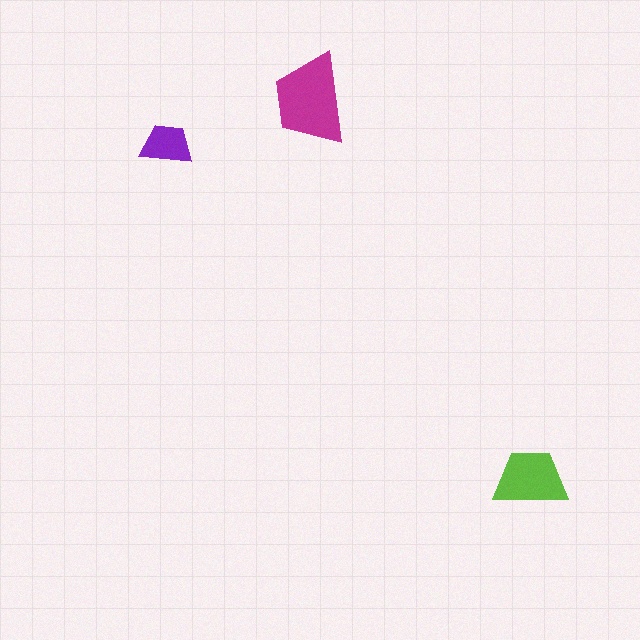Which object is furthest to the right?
The lime trapezoid is rightmost.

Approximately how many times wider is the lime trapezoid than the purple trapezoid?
About 1.5 times wider.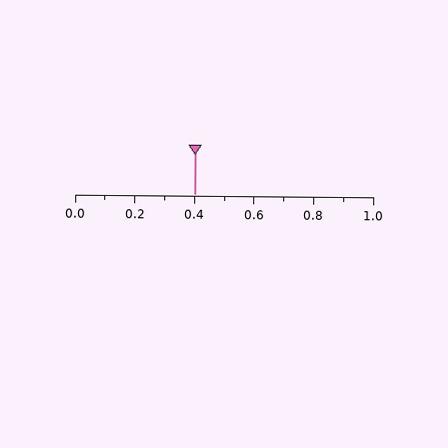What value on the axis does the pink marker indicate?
The marker indicates approximately 0.4.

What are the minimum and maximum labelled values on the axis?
The axis runs from 0.0 to 1.0.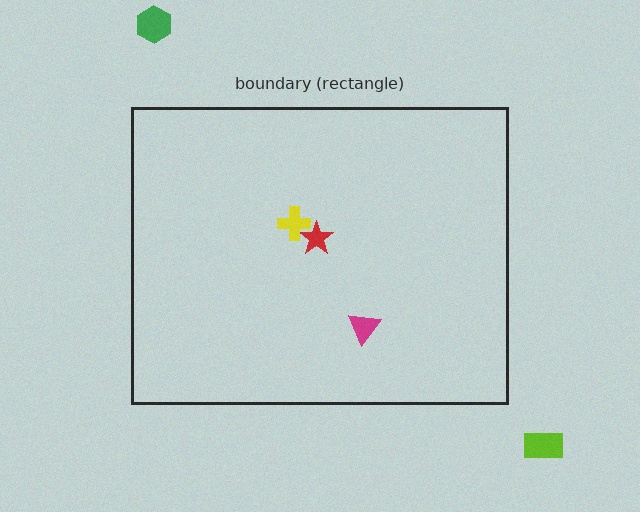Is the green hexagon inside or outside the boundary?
Outside.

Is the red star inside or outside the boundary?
Inside.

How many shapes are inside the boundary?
3 inside, 2 outside.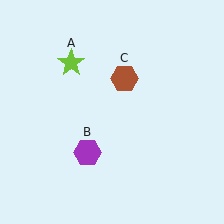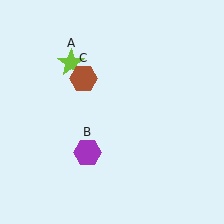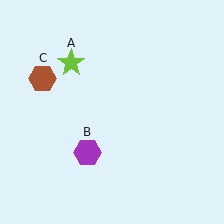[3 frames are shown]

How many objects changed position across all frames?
1 object changed position: brown hexagon (object C).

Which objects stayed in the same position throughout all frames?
Lime star (object A) and purple hexagon (object B) remained stationary.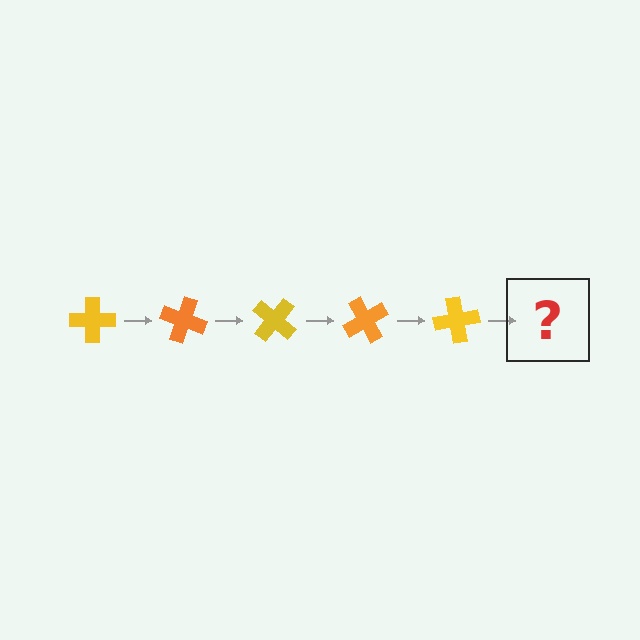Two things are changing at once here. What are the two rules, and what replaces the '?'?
The two rules are that it rotates 20 degrees each step and the color cycles through yellow and orange. The '?' should be an orange cross, rotated 100 degrees from the start.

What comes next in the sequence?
The next element should be an orange cross, rotated 100 degrees from the start.